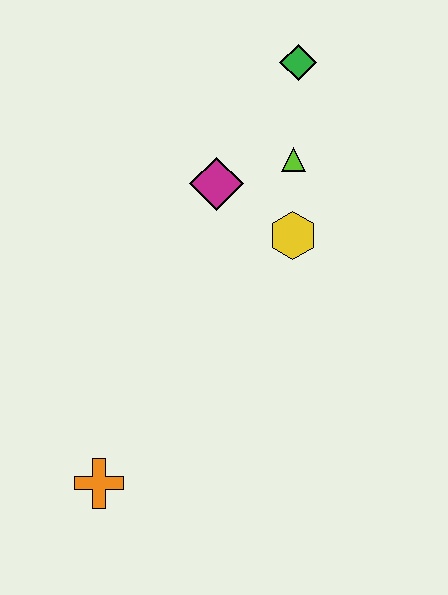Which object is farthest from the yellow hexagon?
The orange cross is farthest from the yellow hexagon.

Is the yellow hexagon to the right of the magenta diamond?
Yes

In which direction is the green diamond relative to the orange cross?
The green diamond is above the orange cross.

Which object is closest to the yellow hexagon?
The lime triangle is closest to the yellow hexagon.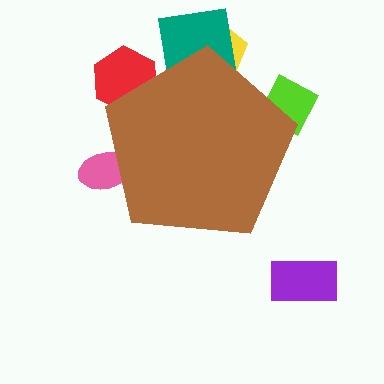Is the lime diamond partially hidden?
Yes, the lime diamond is partially hidden behind the brown pentagon.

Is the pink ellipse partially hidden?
Yes, the pink ellipse is partially hidden behind the brown pentagon.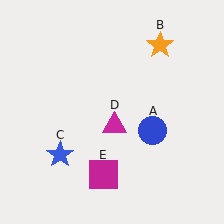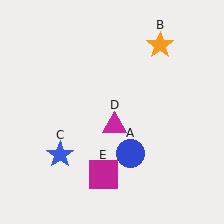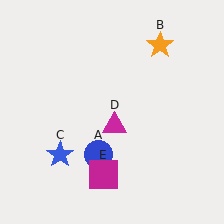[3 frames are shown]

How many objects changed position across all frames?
1 object changed position: blue circle (object A).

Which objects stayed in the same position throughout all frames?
Orange star (object B) and blue star (object C) and magenta triangle (object D) and magenta square (object E) remained stationary.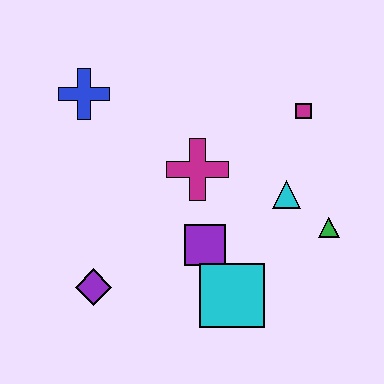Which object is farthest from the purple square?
The blue cross is farthest from the purple square.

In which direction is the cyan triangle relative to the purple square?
The cyan triangle is to the right of the purple square.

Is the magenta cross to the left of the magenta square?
Yes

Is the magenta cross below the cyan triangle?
No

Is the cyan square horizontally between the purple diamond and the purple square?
No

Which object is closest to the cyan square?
The purple square is closest to the cyan square.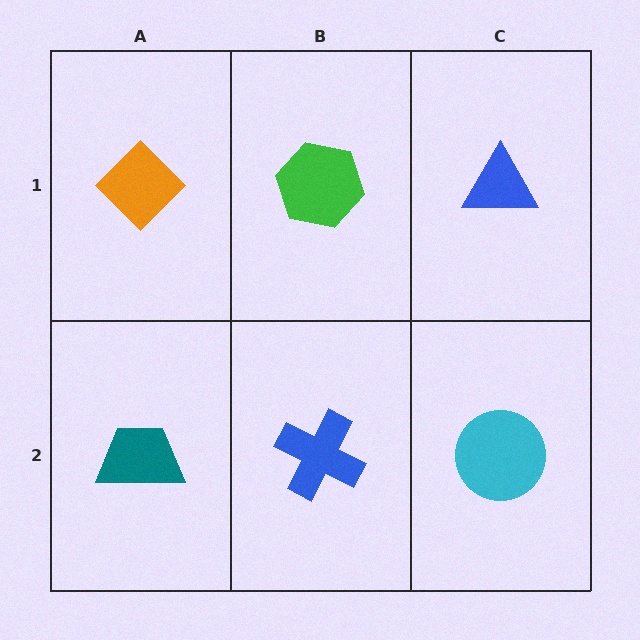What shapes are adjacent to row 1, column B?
A blue cross (row 2, column B), an orange diamond (row 1, column A), a blue triangle (row 1, column C).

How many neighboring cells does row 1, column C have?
2.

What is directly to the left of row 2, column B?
A teal trapezoid.